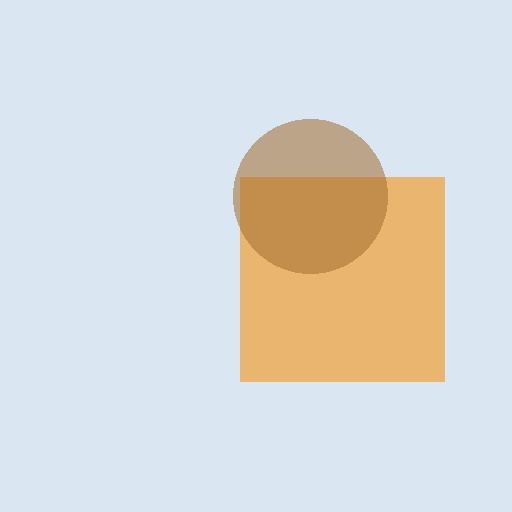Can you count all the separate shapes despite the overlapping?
Yes, there are 2 separate shapes.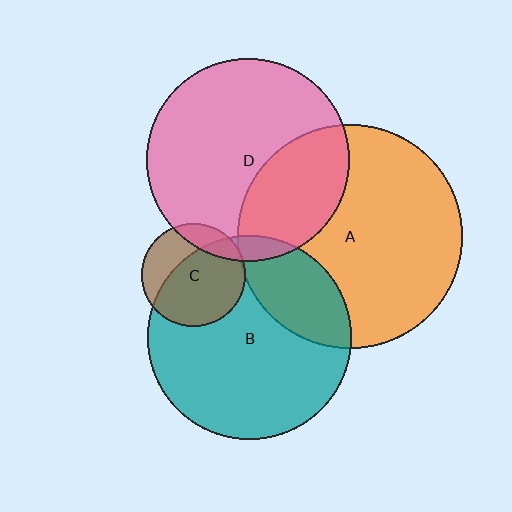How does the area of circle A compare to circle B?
Approximately 1.2 times.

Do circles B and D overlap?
Yes.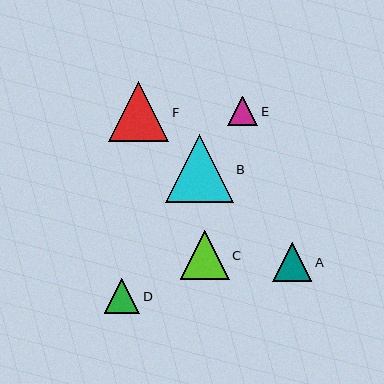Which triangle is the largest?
Triangle B is the largest with a size of approximately 68 pixels.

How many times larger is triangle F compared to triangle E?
Triangle F is approximately 2.0 times the size of triangle E.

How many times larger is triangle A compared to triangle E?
Triangle A is approximately 1.3 times the size of triangle E.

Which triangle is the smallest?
Triangle E is the smallest with a size of approximately 30 pixels.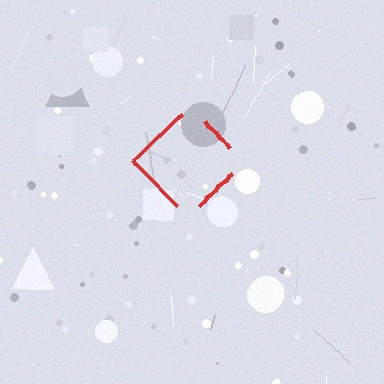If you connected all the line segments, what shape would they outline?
They would outline a diamond.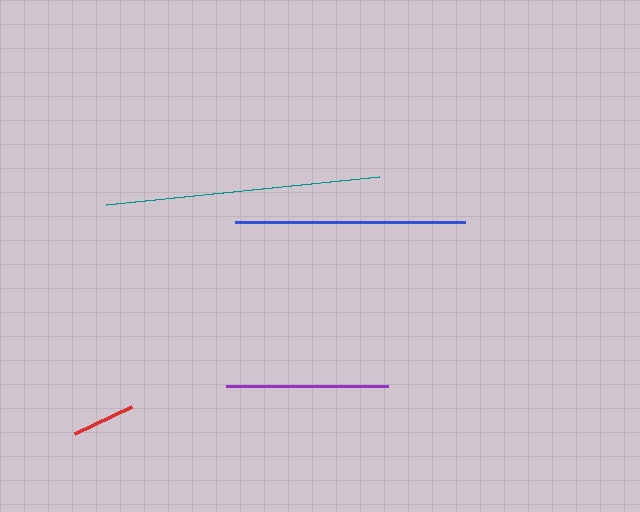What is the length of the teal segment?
The teal segment is approximately 275 pixels long.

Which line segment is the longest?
The teal line is the longest at approximately 275 pixels.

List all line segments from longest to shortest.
From longest to shortest: teal, blue, purple, red.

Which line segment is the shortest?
The red line is the shortest at approximately 62 pixels.